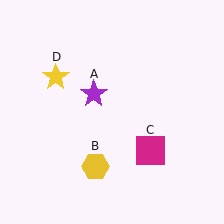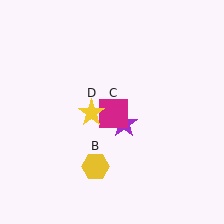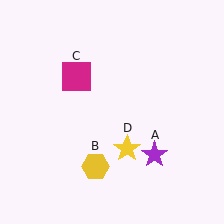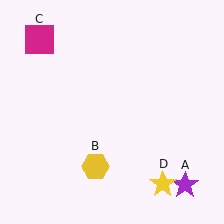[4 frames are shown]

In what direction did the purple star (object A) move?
The purple star (object A) moved down and to the right.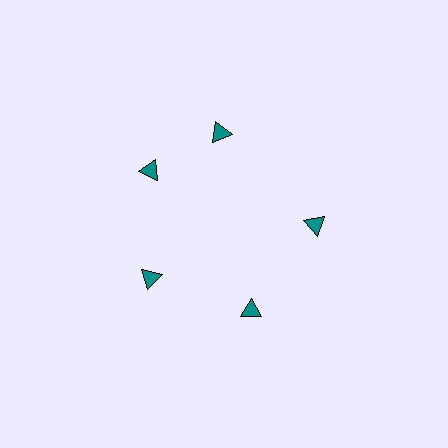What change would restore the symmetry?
The symmetry would be restored by rotating it back into even spacing with its neighbors so that all 5 triangles sit at equal angles and equal distance from the center.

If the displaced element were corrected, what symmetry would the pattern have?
It would have 5-fold rotational symmetry — the pattern would map onto itself every 72 degrees.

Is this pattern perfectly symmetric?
No. The 5 teal triangles are arranged in a ring, but one element near the 1 o'clock position is rotated out of alignment along the ring, breaking the 5-fold rotational symmetry.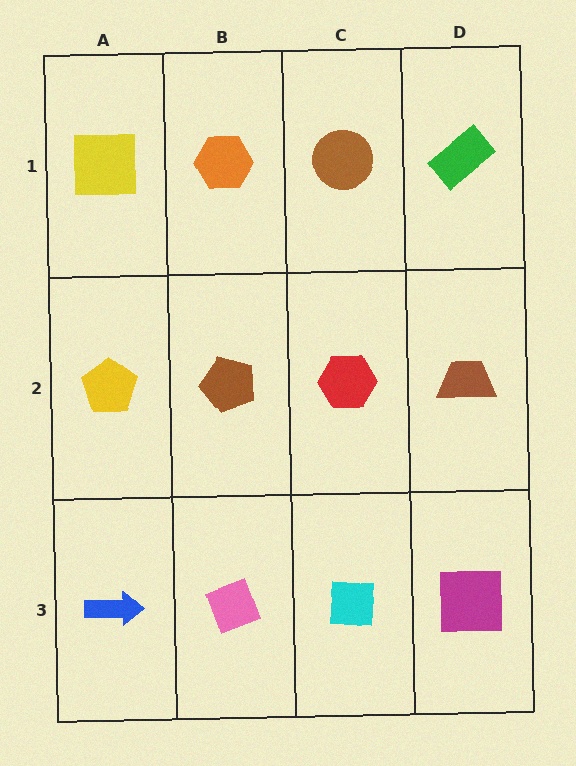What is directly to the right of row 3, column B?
A cyan square.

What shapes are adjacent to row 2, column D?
A green rectangle (row 1, column D), a magenta square (row 3, column D), a red hexagon (row 2, column C).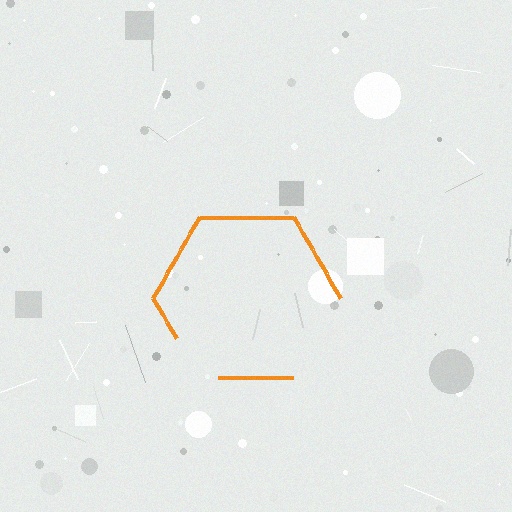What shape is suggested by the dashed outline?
The dashed outline suggests a hexagon.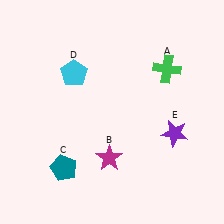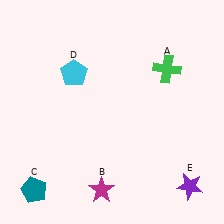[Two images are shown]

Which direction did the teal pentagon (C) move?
The teal pentagon (C) moved left.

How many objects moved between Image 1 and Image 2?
3 objects moved between the two images.